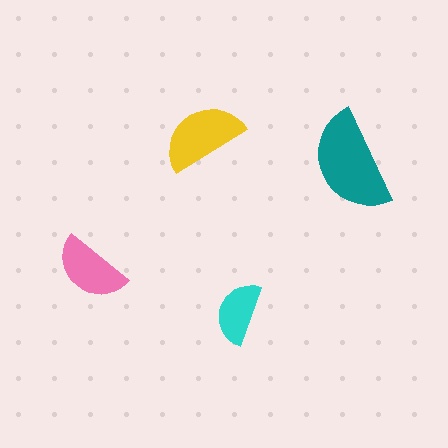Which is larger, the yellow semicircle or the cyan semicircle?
The yellow one.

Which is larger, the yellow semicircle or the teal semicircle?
The teal one.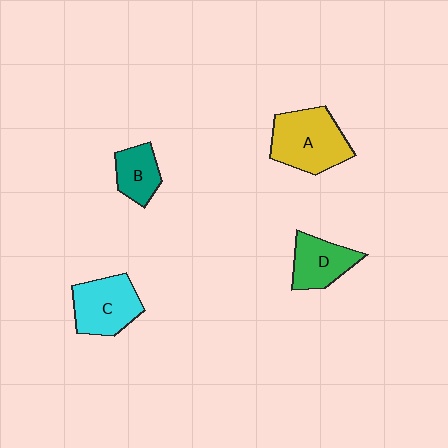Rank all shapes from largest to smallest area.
From largest to smallest: A (yellow), C (cyan), D (green), B (teal).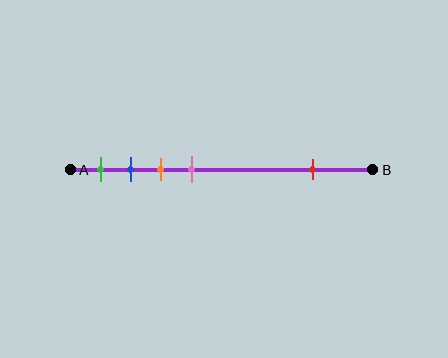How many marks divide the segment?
There are 5 marks dividing the segment.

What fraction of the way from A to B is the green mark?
The green mark is approximately 10% (0.1) of the way from A to B.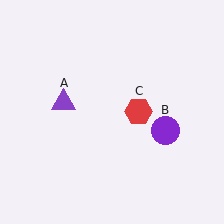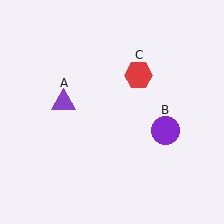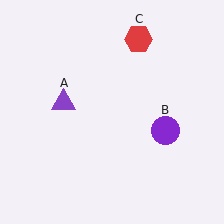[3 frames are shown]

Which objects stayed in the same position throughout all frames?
Purple triangle (object A) and purple circle (object B) remained stationary.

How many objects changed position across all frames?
1 object changed position: red hexagon (object C).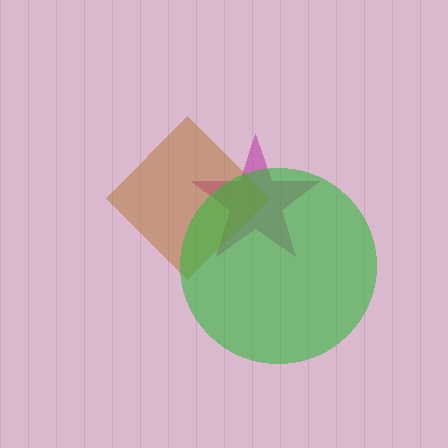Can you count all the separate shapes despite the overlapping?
Yes, there are 3 separate shapes.